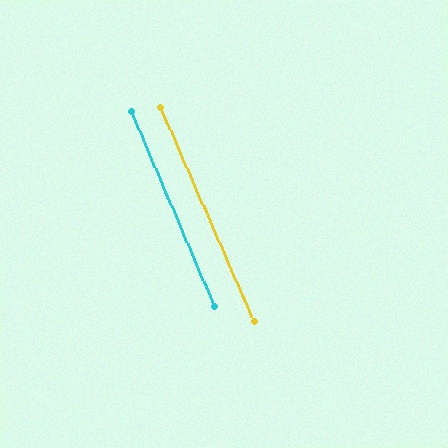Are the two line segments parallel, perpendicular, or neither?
Parallel — their directions differ by only 0.4°.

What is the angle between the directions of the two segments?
Approximately 0 degrees.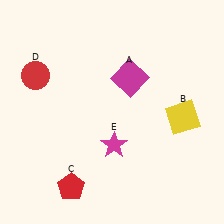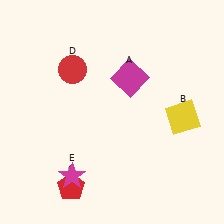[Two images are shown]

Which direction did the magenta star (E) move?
The magenta star (E) moved left.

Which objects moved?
The objects that moved are: the red circle (D), the magenta star (E).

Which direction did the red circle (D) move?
The red circle (D) moved right.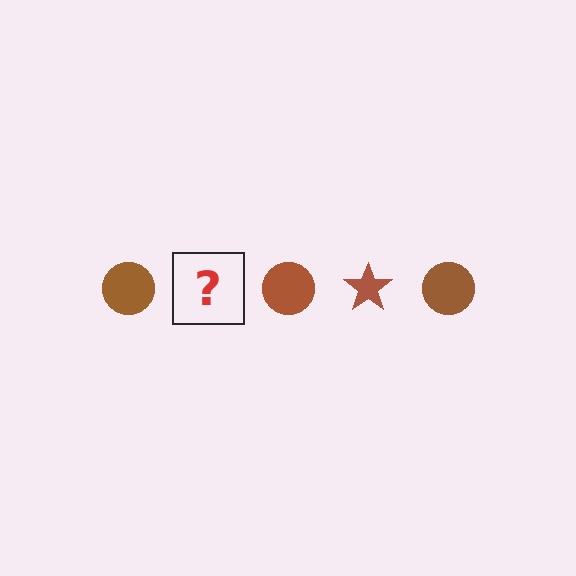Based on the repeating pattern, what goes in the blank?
The blank should be a brown star.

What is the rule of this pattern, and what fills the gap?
The rule is that the pattern cycles through circle, star shapes in brown. The gap should be filled with a brown star.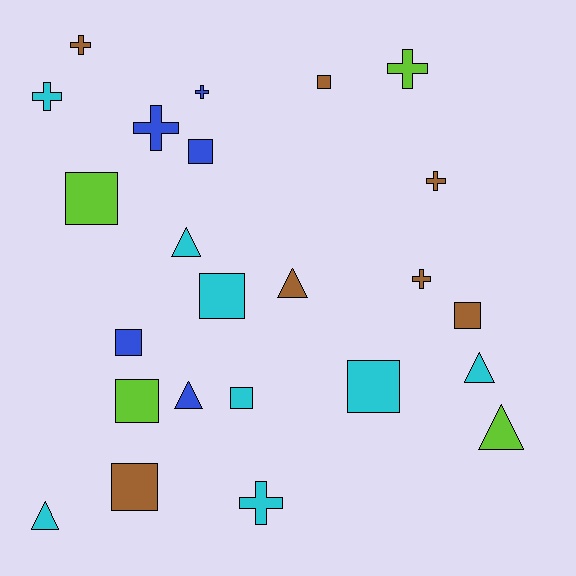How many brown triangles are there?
There is 1 brown triangle.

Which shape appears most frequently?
Square, with 10 objects.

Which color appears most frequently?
Cyan, with 8 objects.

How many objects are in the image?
There are 24 objects.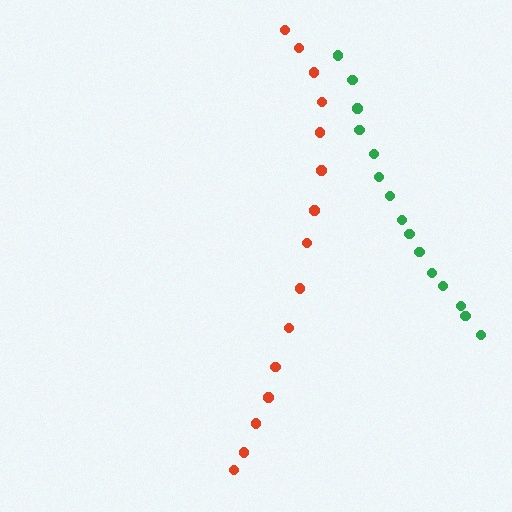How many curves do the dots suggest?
There are 2 distinct paths.